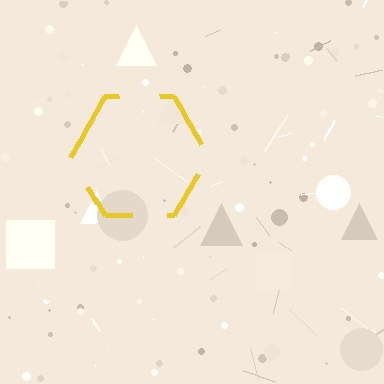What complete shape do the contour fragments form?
The contour fragments form a hexagon.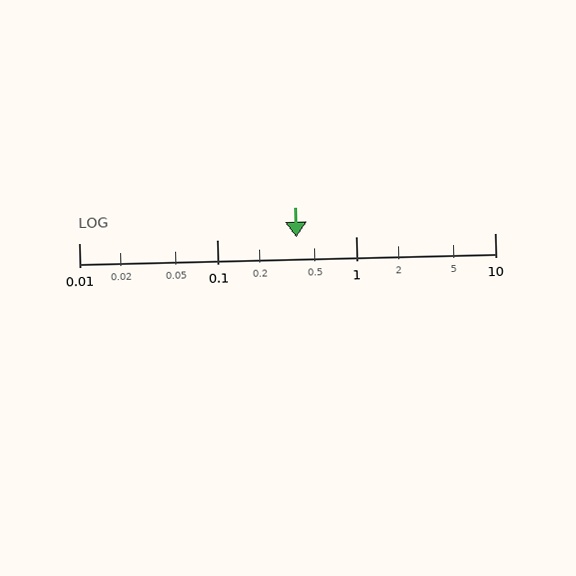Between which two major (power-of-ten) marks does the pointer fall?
The pointer is between 0.1 and 1.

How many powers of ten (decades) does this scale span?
The scale spans 3 decades, from 0.01 to 10.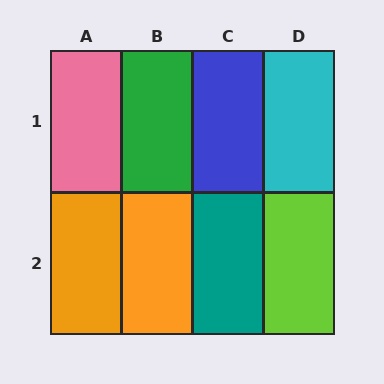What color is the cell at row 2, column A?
Orange.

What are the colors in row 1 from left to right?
Pink, green, blue, cyan.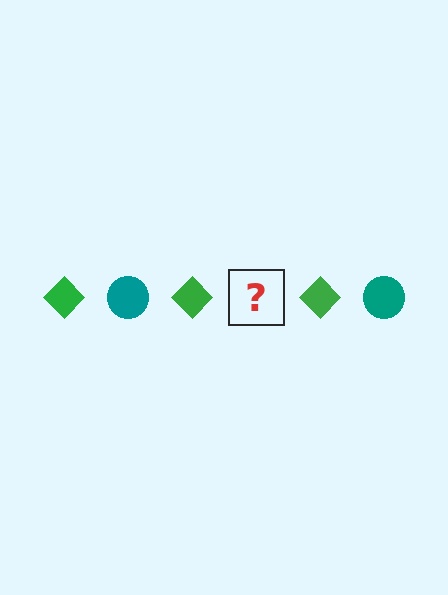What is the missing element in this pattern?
The missing element is a teal circle.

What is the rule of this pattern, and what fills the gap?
The rule is that the pattern alternates between green diamond and teal circle. The gap should be filled with a teal circle.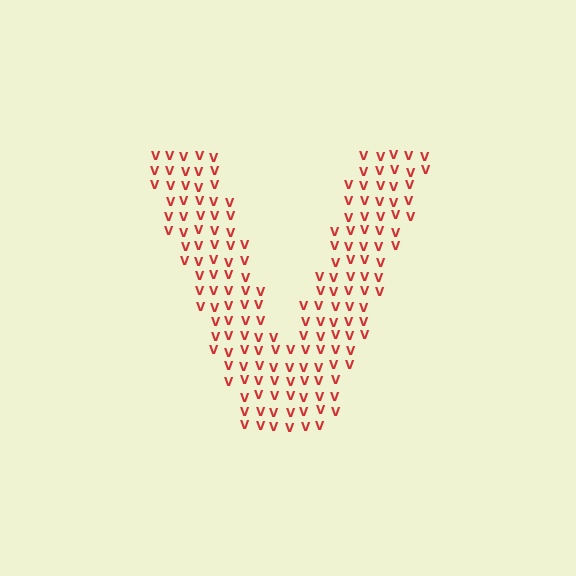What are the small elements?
The small elements are letter V's.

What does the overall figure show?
The overall figure shows the letter V.